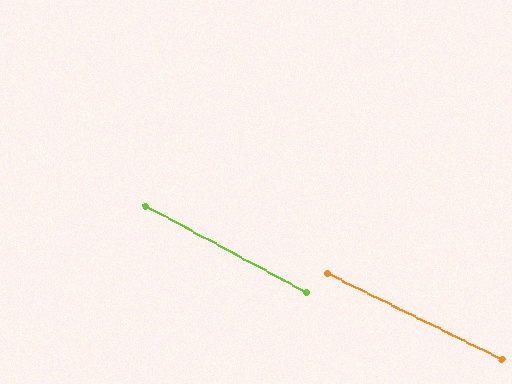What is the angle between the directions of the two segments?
Approximately 2 degrees.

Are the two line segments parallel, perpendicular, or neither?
Parallel — their directions differ by only 1.9°.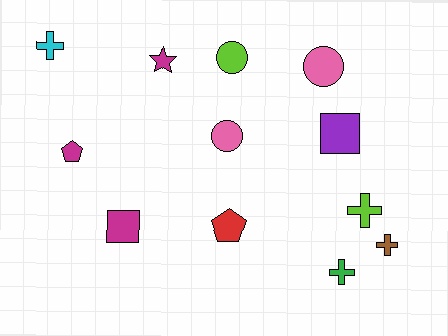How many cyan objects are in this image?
There is 1 cyan object.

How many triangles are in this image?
There are no triangles.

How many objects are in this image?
There are 12 objects.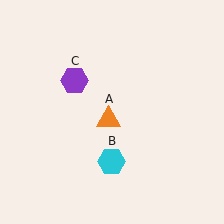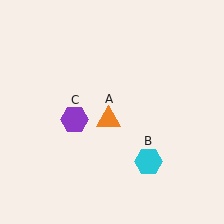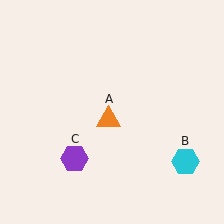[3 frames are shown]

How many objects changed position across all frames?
2 objects changed position: cyan hexagon (object B), purple hexagon (object C).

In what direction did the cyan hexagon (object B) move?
The cyan hexagon (object B) moved right.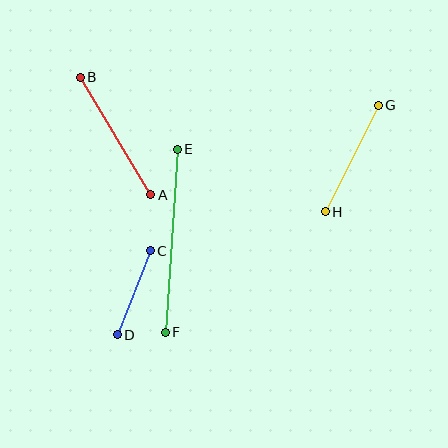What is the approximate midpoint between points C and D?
The midpoint is at approximately (134, 293) pixels.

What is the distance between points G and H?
The distance is approximately 119 pixels.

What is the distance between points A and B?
The distance is approximately 137 pixels.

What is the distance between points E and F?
The distance is approximately 183 pixels.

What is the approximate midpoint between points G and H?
The midpoint is at approximately (352, 159) pixels.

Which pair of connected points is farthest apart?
Points E and F are farthest apart.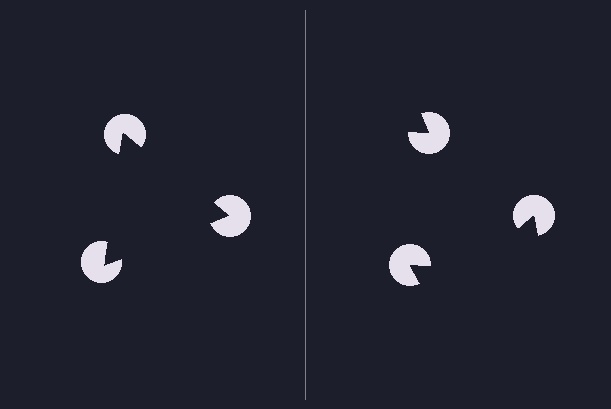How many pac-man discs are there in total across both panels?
6 — 3 on each side.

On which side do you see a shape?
An illusory triangle appears on the left side. On the right side the wedge cuts are rotated, so no coherent shape forms.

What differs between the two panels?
The pac-man discs are positioned identically on both sides; only the wedge orientations differ. On the left they align to a triangle; on the right they are misaligned.